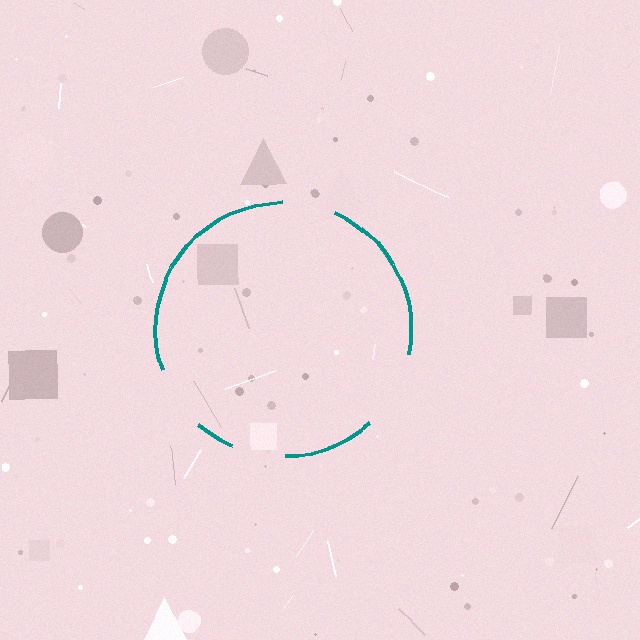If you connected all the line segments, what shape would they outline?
They would outline a circle.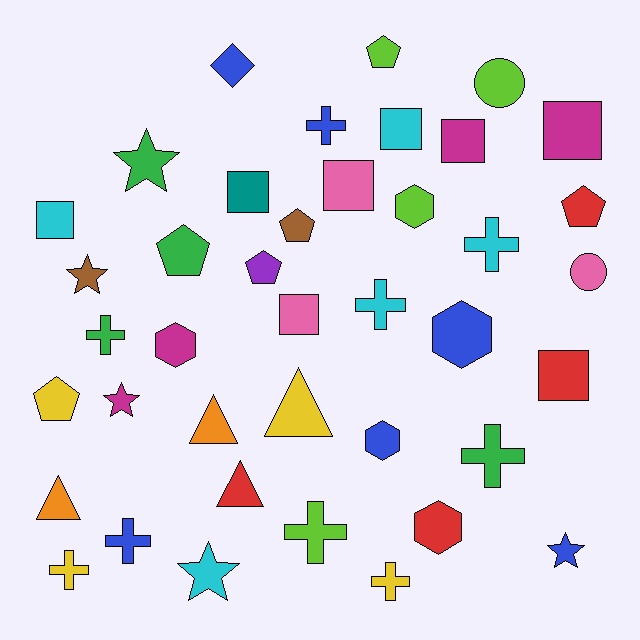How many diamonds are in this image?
There is 1 diamond.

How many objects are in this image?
There are 40 objects.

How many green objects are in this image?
There are 4 green objects.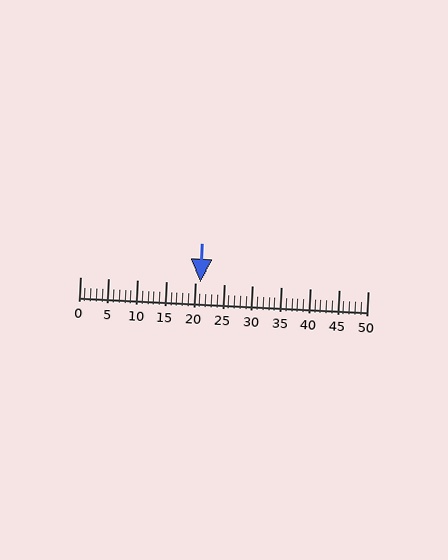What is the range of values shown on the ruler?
The ruler shows values from 0 to 50.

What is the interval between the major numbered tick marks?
The major tick marks are spaced 5 units apart.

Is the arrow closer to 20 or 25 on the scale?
The arrow is closer to 20.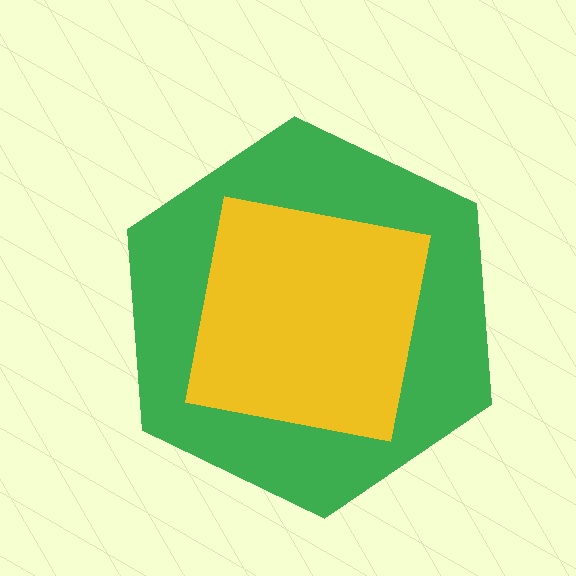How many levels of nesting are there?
2.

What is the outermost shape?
The green hexagon.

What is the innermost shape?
The yellow square.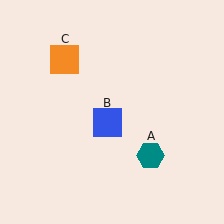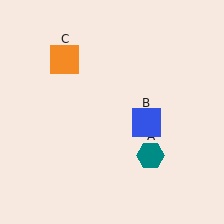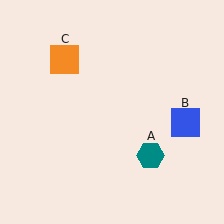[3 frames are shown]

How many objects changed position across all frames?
1 object changed position: blue square (object B).